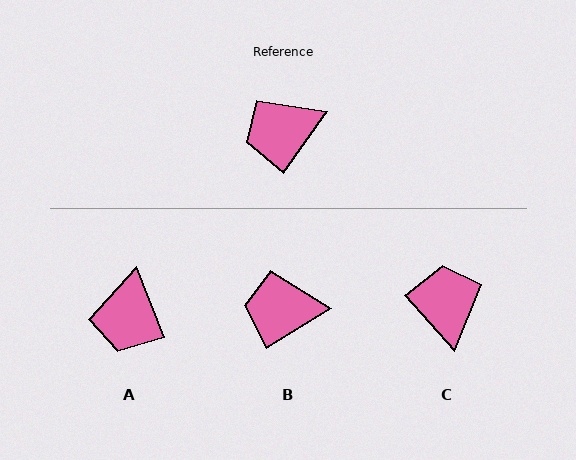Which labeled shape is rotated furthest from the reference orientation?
C, about 103 degrees away.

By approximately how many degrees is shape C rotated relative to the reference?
Approximately 103 degrees clockwise.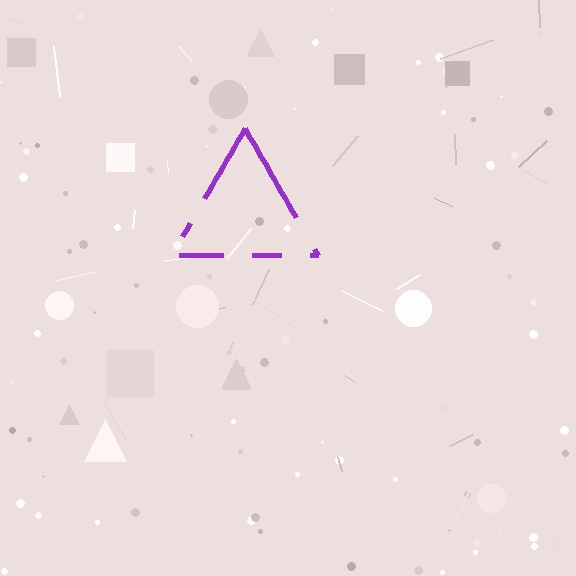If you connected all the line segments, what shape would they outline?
They would outline a triangle.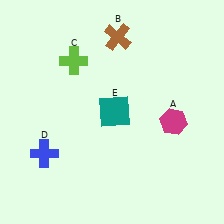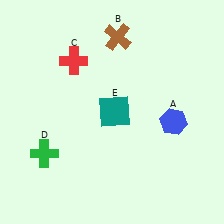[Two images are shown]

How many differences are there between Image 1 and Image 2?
There are 3 differences between the two images.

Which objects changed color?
A changed from magenta to blue. C changed from lime to red. D changed from blue to green.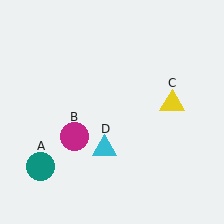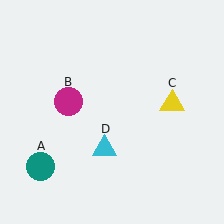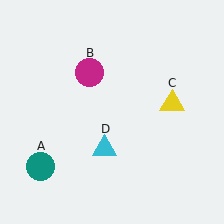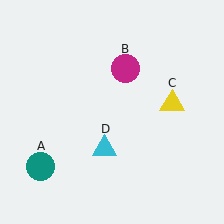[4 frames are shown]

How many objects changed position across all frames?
1 object changed position: magenta circle (object B).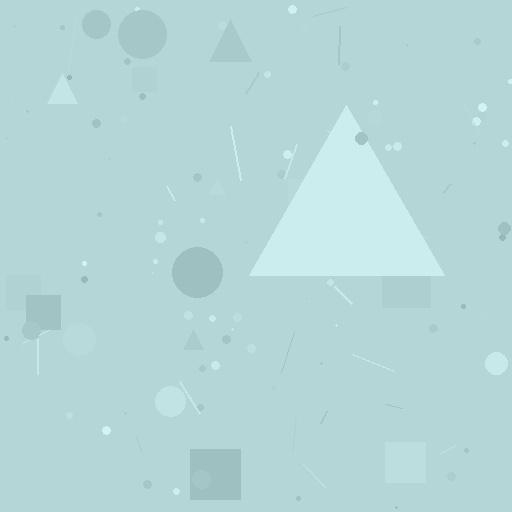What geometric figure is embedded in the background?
A triangle is embedded in the background.